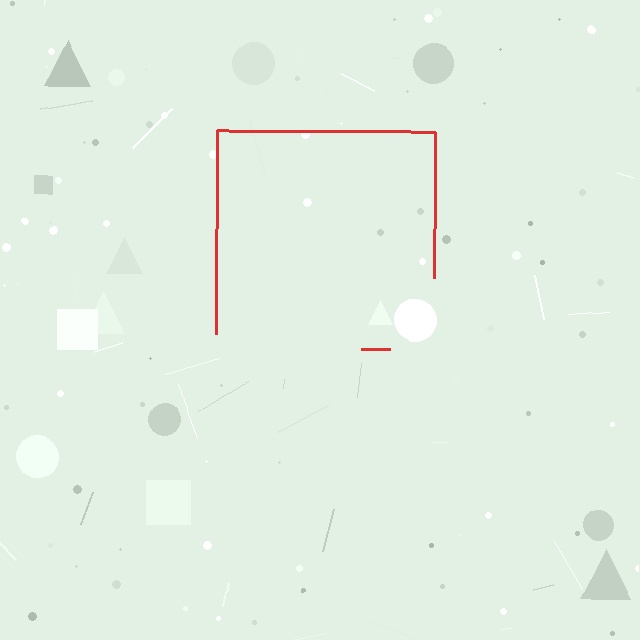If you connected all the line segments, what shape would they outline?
They would outline a square.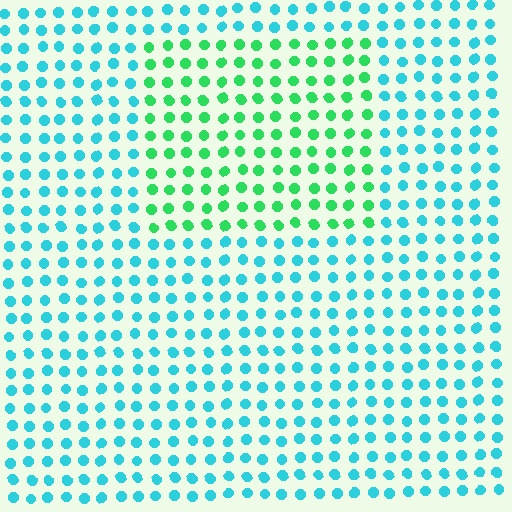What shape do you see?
I see a rectangle.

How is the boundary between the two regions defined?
The boundary is defined purely by a slight shift in hue (about 48 degrees). Spacing, size, and orientation are identical on both sides.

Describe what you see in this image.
The image is filled with small cyan elements in a uniform arrangement. A rectangle-shaped region is visible where the elements are tinted to a slightly different hue, forming a subtle color boundary.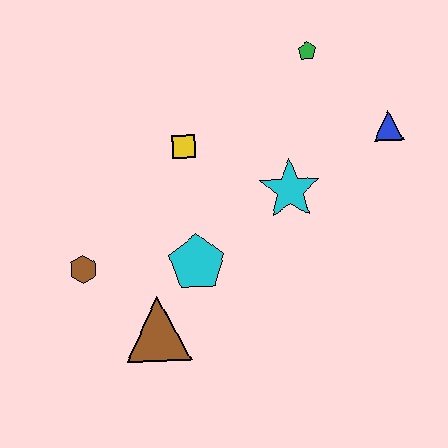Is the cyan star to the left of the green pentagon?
Yes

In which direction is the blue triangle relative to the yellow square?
The blue triangle is to the right of the yellow square.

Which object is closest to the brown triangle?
The cyan pentagon is closest to the brown triangle.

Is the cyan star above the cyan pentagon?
Yes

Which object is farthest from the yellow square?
The blue triangle is farthest from the yellow square.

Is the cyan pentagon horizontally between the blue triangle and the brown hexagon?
Yes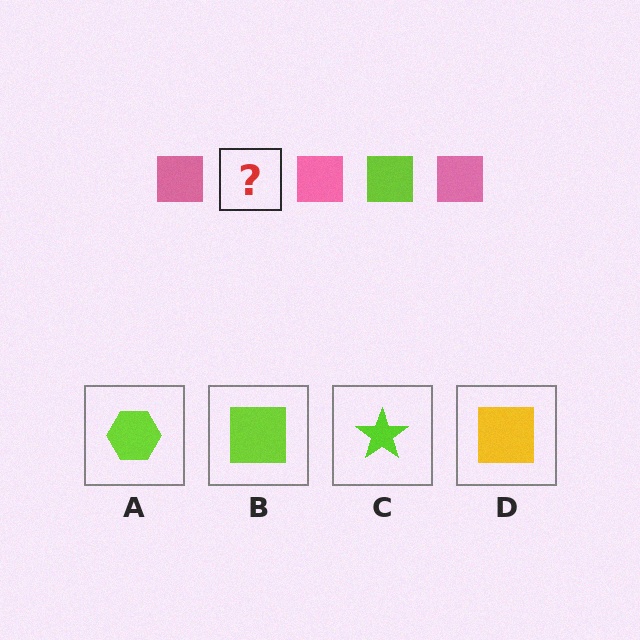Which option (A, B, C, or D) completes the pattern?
B.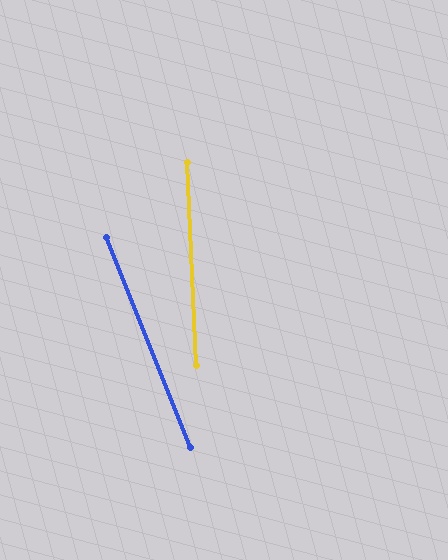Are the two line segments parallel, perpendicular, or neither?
Neither parallel nor perpendicular — they differ by about 19°.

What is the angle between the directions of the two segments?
Approximately 19 degrees.